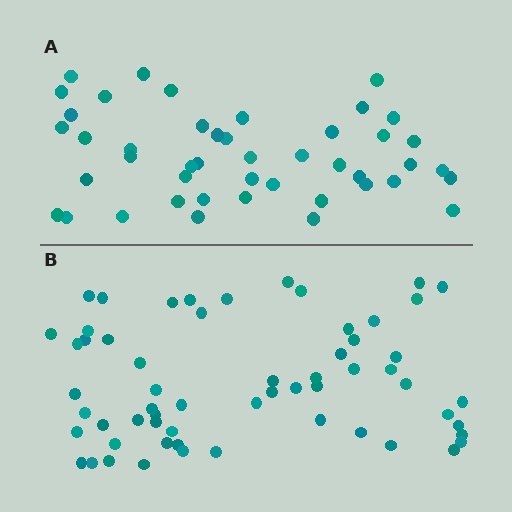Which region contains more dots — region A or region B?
Region B (the bottom region) has more dots.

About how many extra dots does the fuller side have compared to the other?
Region B has approximately 15 more dots than region A.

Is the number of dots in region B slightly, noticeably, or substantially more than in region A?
Region B has noticeably more, but not dramatically so. The ratio is roughly 1.3 to 1.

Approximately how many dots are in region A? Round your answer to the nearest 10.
About 40 dots. (The exact count is 45, which rounds to 40.)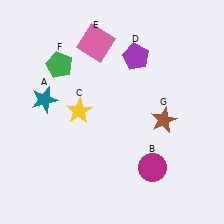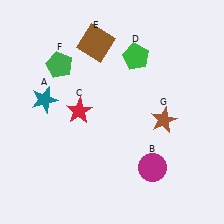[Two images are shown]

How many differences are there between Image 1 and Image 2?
There are 3 differences between the two images.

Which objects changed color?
C changed from yellow to red. D changed from purple to green. E changed from pink to brown.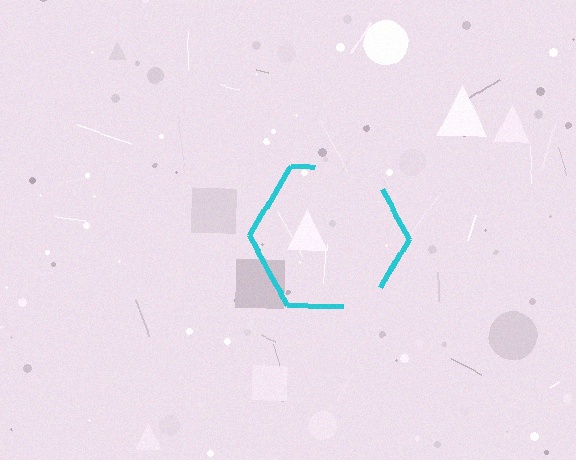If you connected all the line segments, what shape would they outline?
They would outline a hexagon.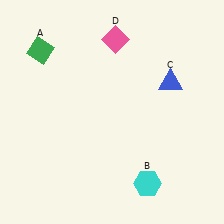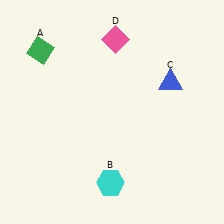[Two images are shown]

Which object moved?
The cyan hexagon (B) moved left.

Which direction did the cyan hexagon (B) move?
The cyan hexagon (B) moved left.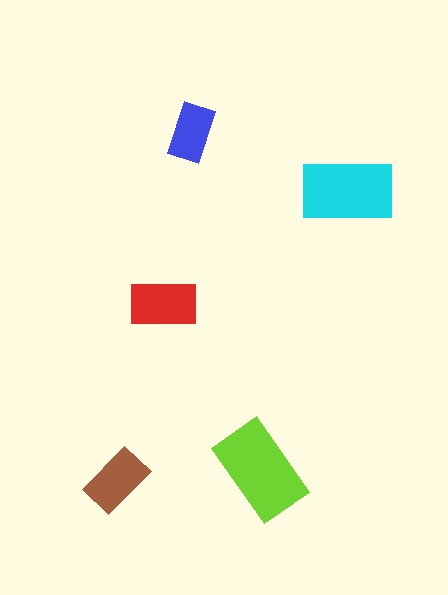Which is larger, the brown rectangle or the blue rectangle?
The brown one.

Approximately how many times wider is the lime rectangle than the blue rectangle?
About 1.5 times wider.